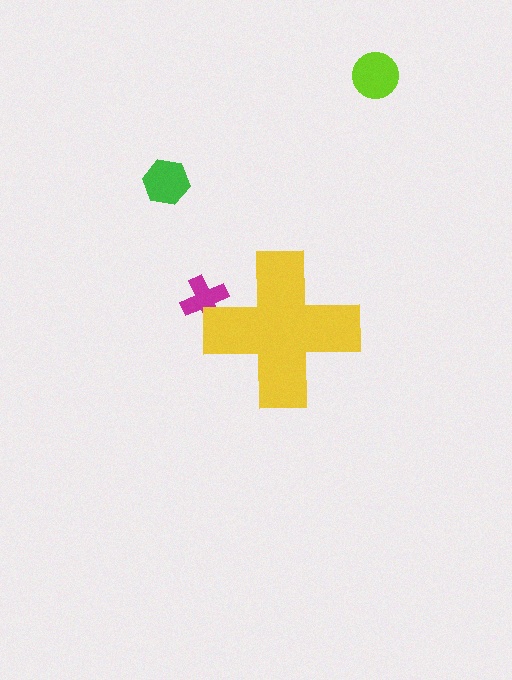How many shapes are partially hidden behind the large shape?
1 shape is partially hidden.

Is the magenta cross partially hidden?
Yes, the magenta cross is partially hidden behind the yellow cross.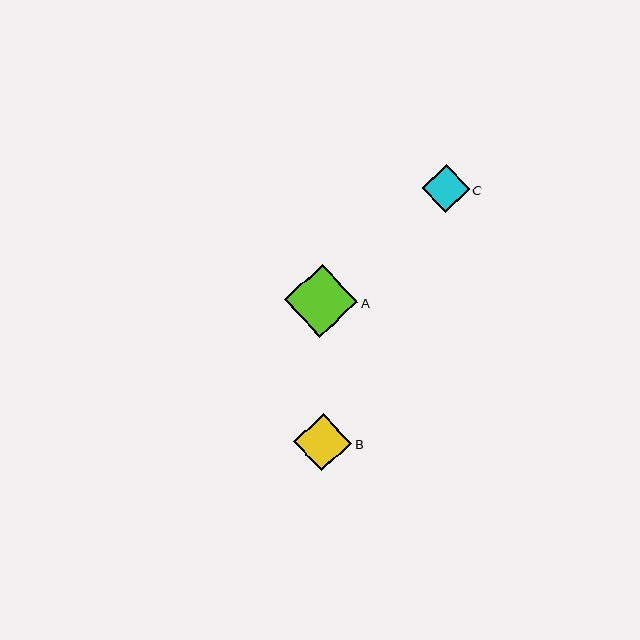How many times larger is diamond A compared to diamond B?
Diamond A is approximately 1.3 times the size of diamond B.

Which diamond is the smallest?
Diamond C is the smallest with a size of approximately 48 pixels.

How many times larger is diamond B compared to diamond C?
Diamond B is approximately 1.2 times the size of diamond C.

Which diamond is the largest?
Diamond A is the largest with a size of approximately 73 pixels.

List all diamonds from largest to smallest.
From largest to smallest: A, B, C.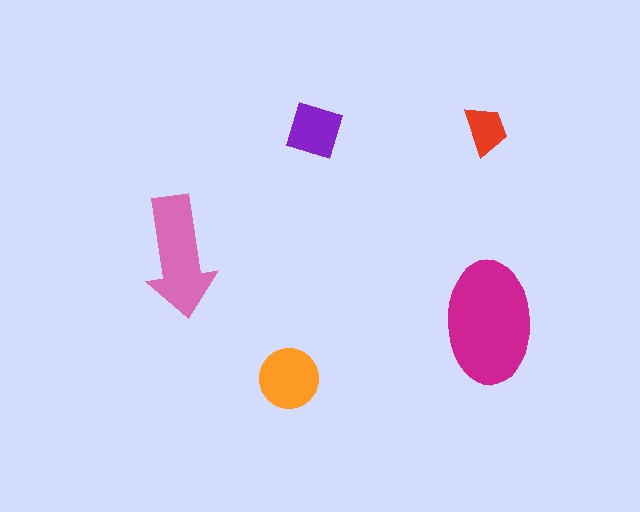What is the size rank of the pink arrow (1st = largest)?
2nd.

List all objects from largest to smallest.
The magenta ellipse, the pink arrow, the orange circle, the purple diamond, the red trapezoid.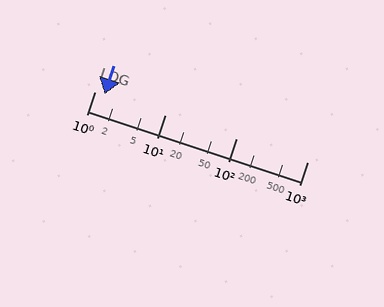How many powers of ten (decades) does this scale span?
The scale spans 3 decades, from 1 to 1000.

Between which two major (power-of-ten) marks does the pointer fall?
The pointer is between 1 and 10.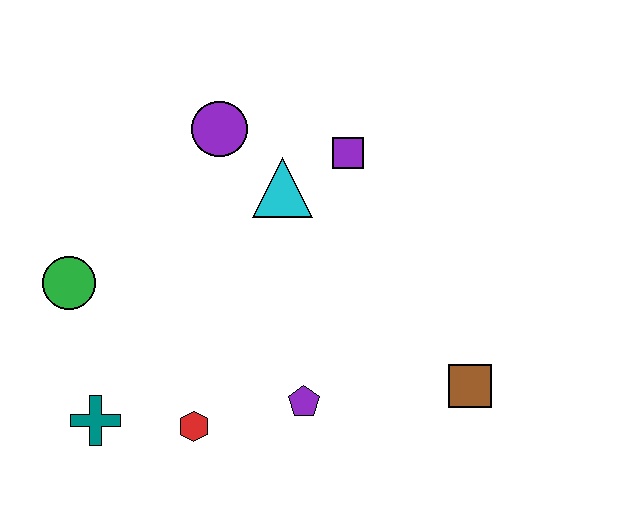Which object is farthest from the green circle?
The brown square is farthest from the green circle.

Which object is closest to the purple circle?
The cyan triangle is closest to the purple circle.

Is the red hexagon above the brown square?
No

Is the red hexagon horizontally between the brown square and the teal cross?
Yes